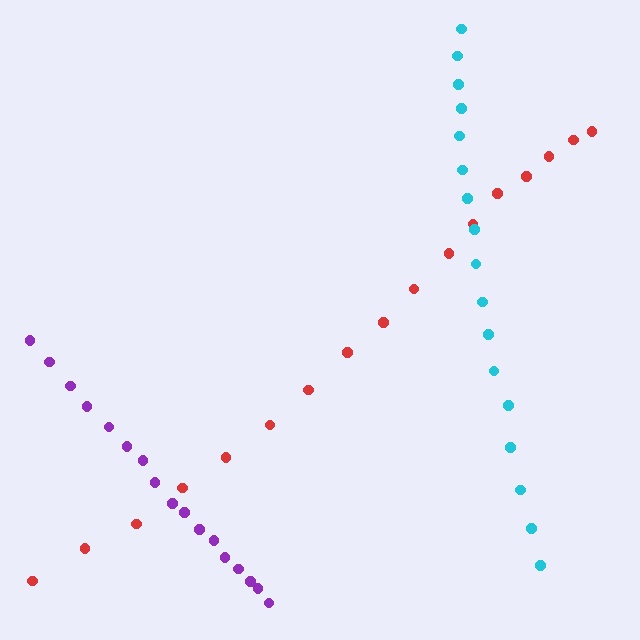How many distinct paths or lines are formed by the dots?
There are 3 distinct paths.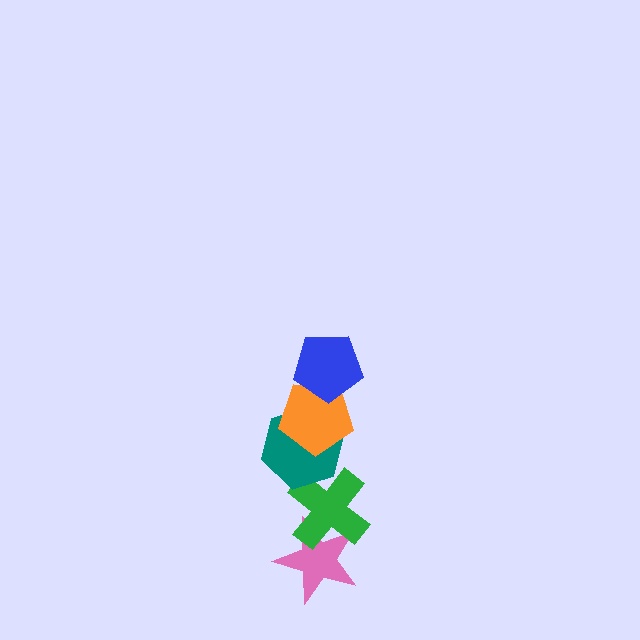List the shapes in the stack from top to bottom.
From top to bottom: the blue pentagon, the orange pentagon, the teal hexagon, the green cross, the pink star.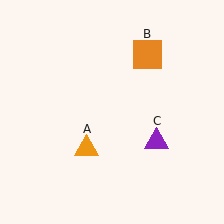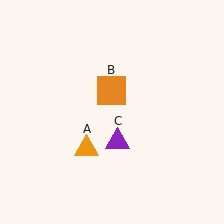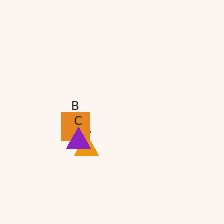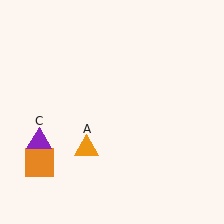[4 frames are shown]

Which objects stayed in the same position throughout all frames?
Orange triangle (object A) remained stationary.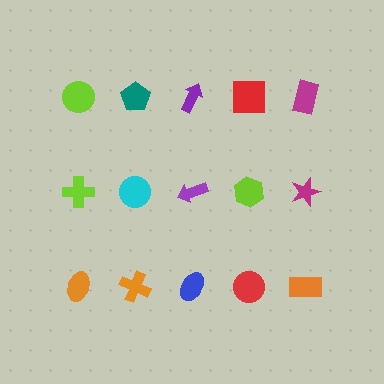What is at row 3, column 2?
An orange cross.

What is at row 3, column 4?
A red circle.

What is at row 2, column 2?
A cyan circle.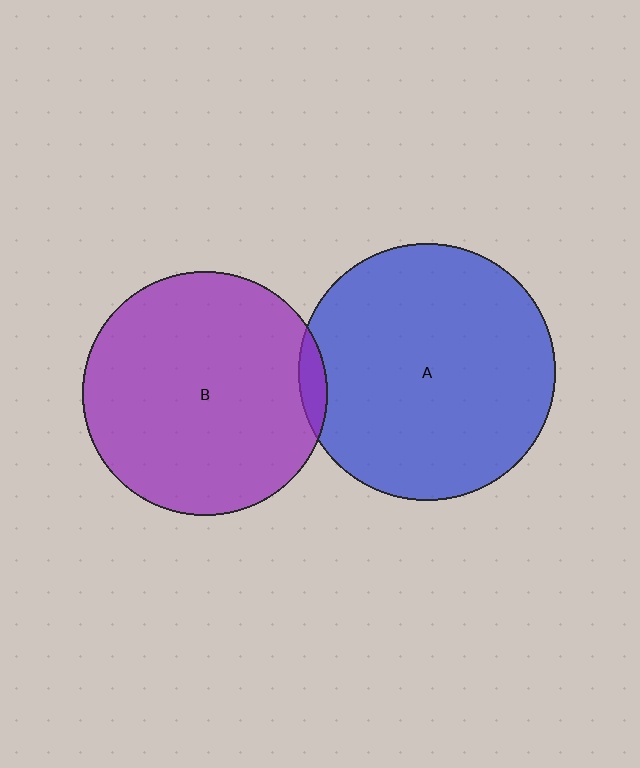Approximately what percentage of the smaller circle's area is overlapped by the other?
Approximately 5%.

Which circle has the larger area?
Circle A (blue).